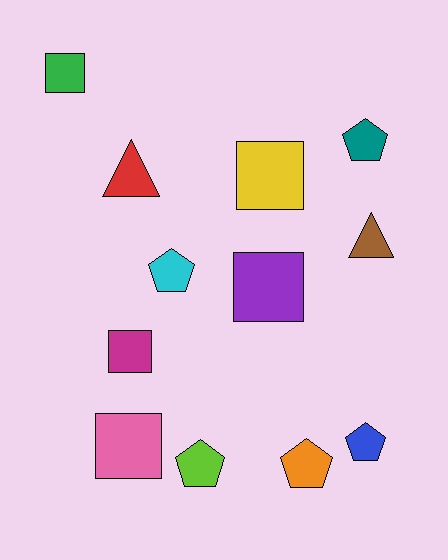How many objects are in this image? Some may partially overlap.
There are 12 objects.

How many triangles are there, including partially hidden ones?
There are 2 triangles.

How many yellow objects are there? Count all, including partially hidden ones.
There is 1 yellow object.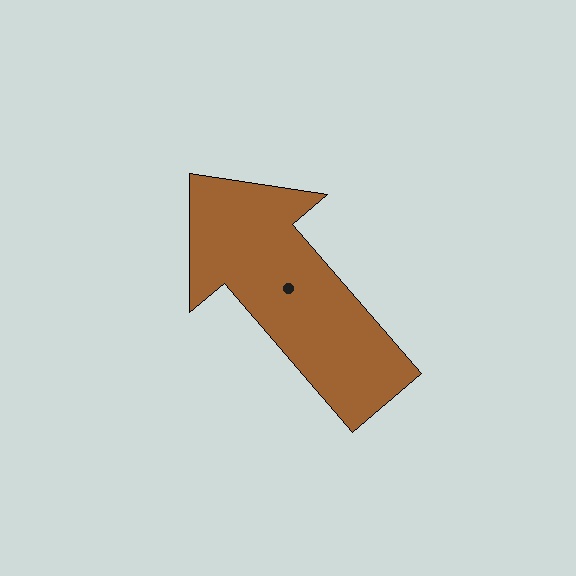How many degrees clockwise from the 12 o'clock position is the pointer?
Approximately 319 degrees.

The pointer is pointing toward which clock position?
Roughly 11 o'clock.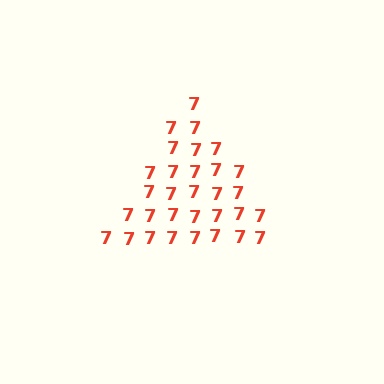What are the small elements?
The small elements are digit 7's.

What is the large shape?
The large shape is a triangle.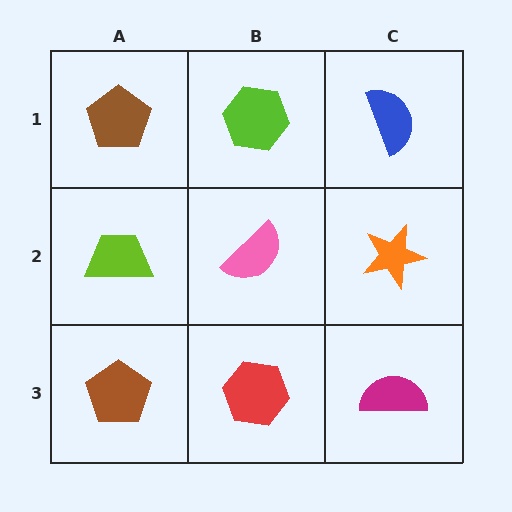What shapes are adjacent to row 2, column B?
A lime hexagon (row 1, column B), a red hexagon (row 3, column B), a lime trapezoid (row 2, column A), an orange star (row 2, column C).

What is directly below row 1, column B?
A pink semicircle.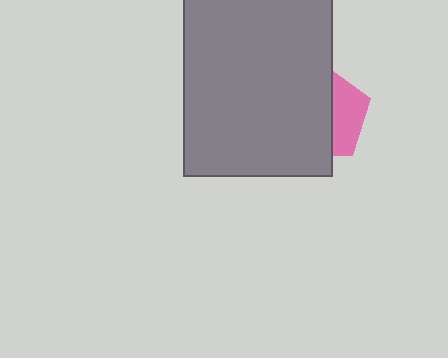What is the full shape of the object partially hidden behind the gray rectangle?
The partially hidden object is a pink pentagon.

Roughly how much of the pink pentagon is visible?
A small part of it is visible (roughly 34%).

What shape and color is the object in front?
The object in front is a gray rectangle.